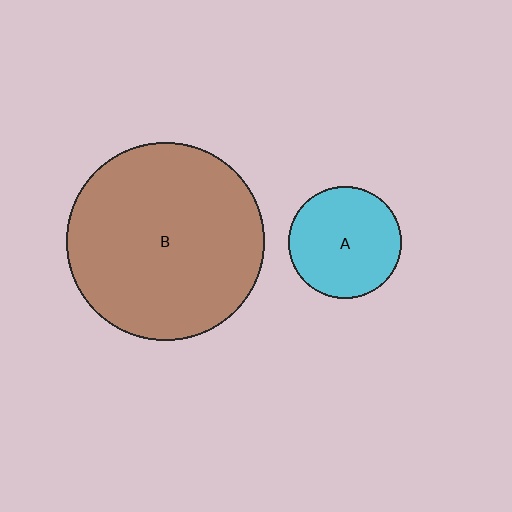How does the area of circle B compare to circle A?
Approximately 3.1 times.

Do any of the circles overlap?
No, none of the circles overlap.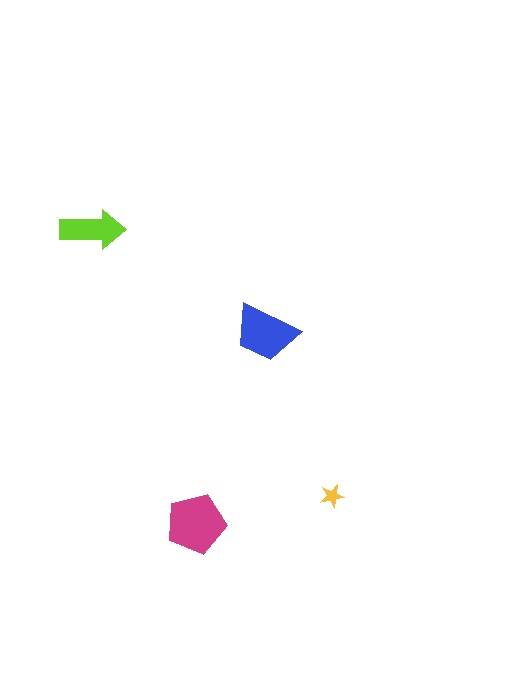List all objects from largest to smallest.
The magenta pentagon, the blue trapezoid, the lime arrow, the yellow star.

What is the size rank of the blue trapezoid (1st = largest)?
2nd.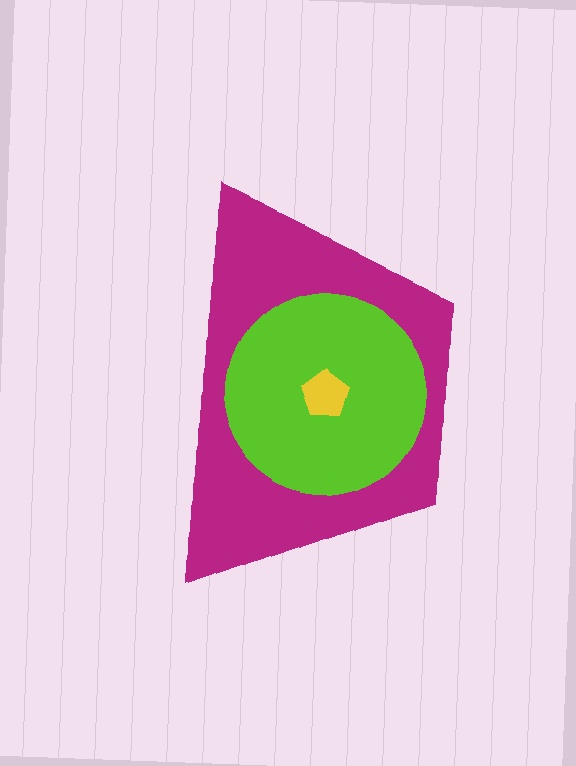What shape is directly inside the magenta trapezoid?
The lime circle.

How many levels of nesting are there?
3.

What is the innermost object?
The yellow pentagon.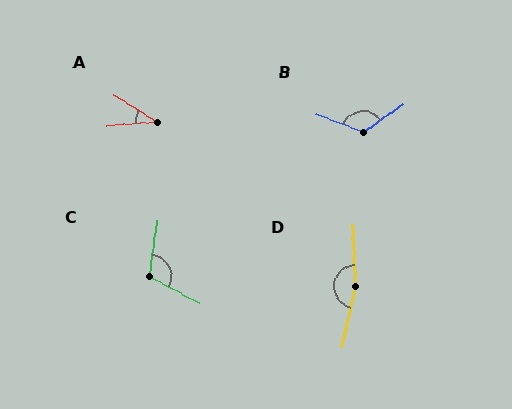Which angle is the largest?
D, at approximately 166 degrees.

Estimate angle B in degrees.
Approximately 124 degrees.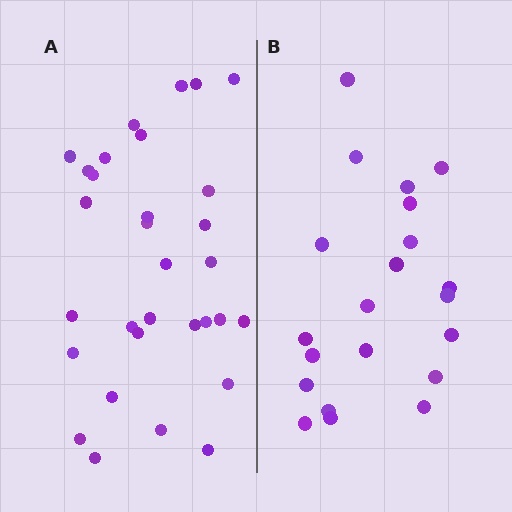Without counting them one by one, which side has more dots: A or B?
Region A (the left region) has more dots.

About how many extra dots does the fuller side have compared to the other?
Region A has roughly 10 or so more dots than region B.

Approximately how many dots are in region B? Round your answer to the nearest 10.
About 20 dots. (The exact count is 21, which rounds to 20.)